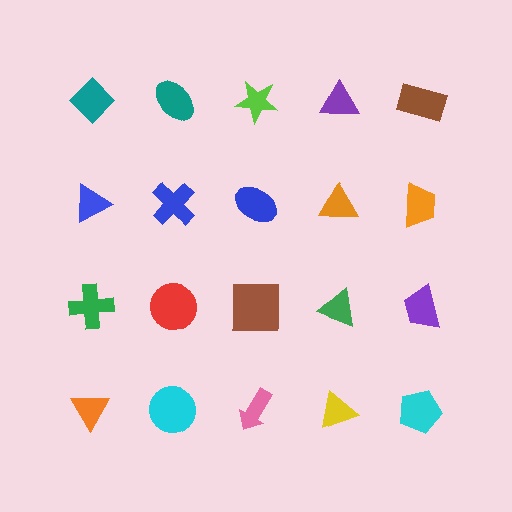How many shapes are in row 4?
5 shapes.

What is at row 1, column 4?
A purple triangle.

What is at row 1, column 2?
A teal ellipse.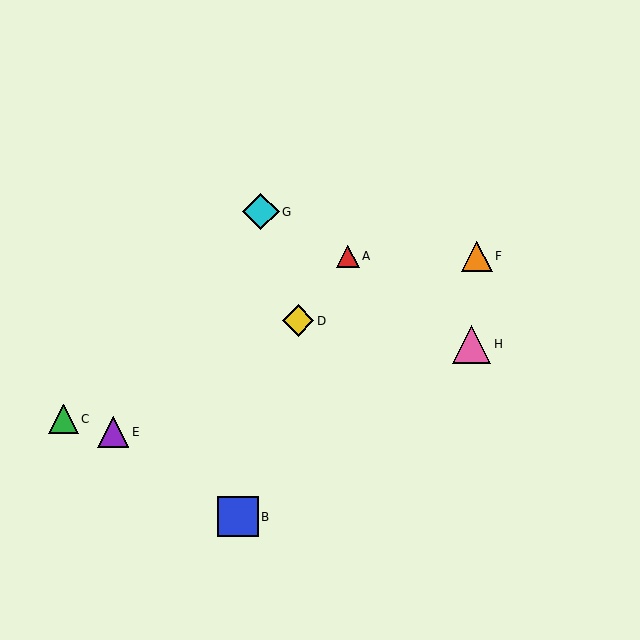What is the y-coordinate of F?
Object F is at y≈256.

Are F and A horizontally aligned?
Yes, both are at y≈256.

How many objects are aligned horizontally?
2 objects (A, F) are aligned horizontally.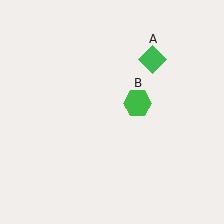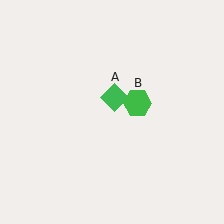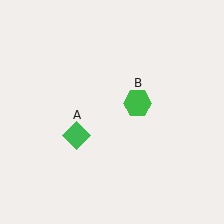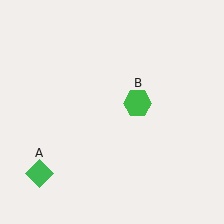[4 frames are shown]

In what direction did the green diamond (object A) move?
The green diamond (object A) moved down and to the left.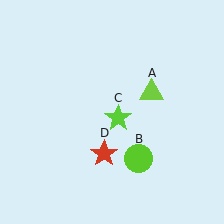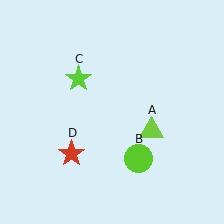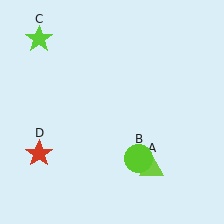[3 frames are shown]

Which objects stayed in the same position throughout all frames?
Lime circle (object B) remained stationary.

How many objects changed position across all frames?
3 objects changed position: lime triangle (object A), lime star (object C), red star (object D).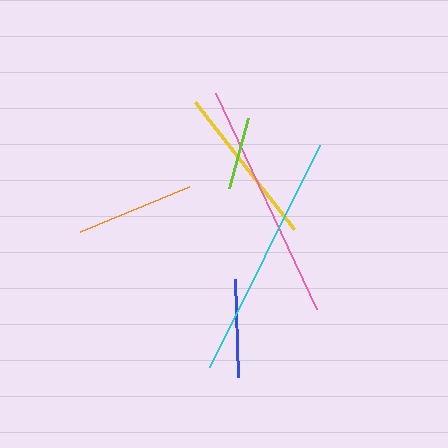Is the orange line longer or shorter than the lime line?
The orange line is longer than the lime line.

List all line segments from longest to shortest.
From longest to shortest: cyan, pink, yellow, orange, blue, lime.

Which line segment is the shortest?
The lime line is the shortest at approximately 72 pixels.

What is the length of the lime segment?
The lime segment is approximately 72 pixels long.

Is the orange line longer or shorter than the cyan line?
The cyan line is longer than the orange line.